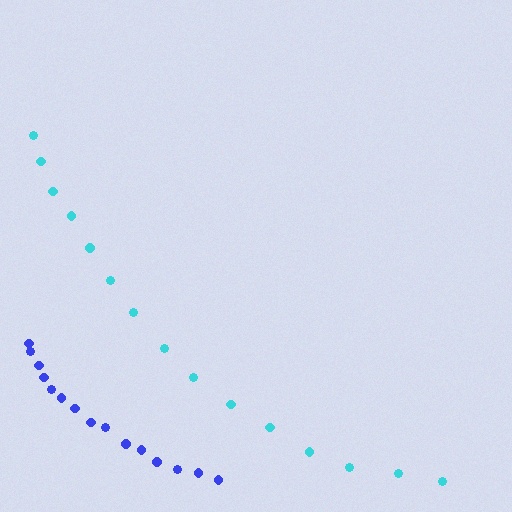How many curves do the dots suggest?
There are 2 distinct paths.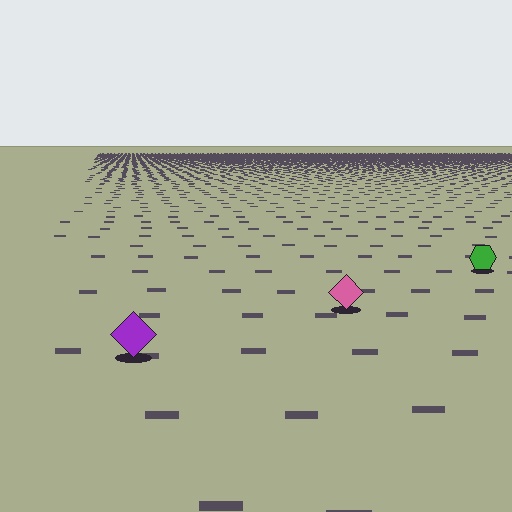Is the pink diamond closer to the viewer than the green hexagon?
Yes. The pink diamond is closer — you can tell from the texture gradient: the ground texture is coarser near it.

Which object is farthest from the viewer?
The green hexagon is farthest from the viewer. It appears smaller and the ground texture around it is denser.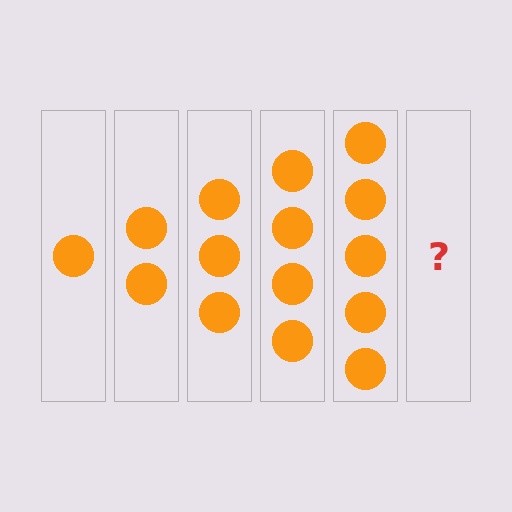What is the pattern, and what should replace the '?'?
The pattern is that each step adds one more circle. The '?' should be 6 circles.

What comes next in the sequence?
The next element should be 6 circles.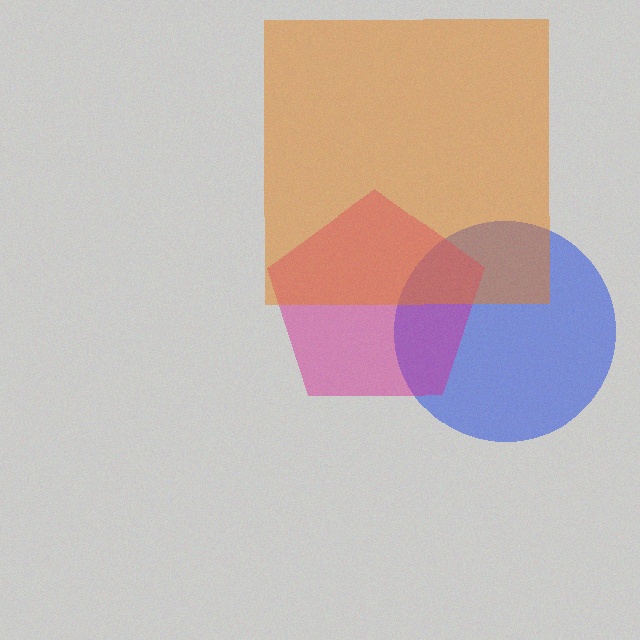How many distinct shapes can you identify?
There are 3 distinct shapes: a blue circle, a magenta pentagon, an orange square.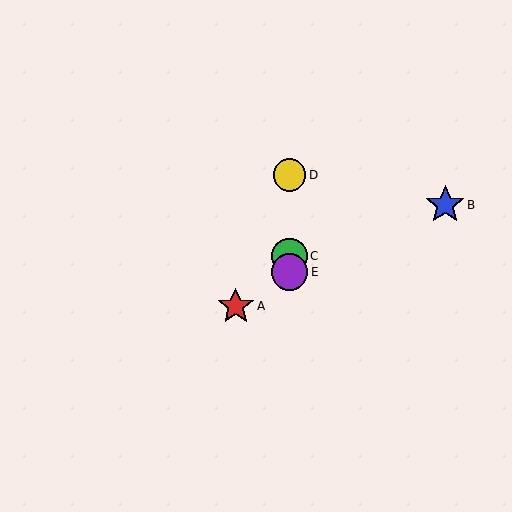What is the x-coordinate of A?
Object A is at x≈236.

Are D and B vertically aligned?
No, D is at x≈289 and B is at x≈445.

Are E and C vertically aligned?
Yes, both are at x≈289.